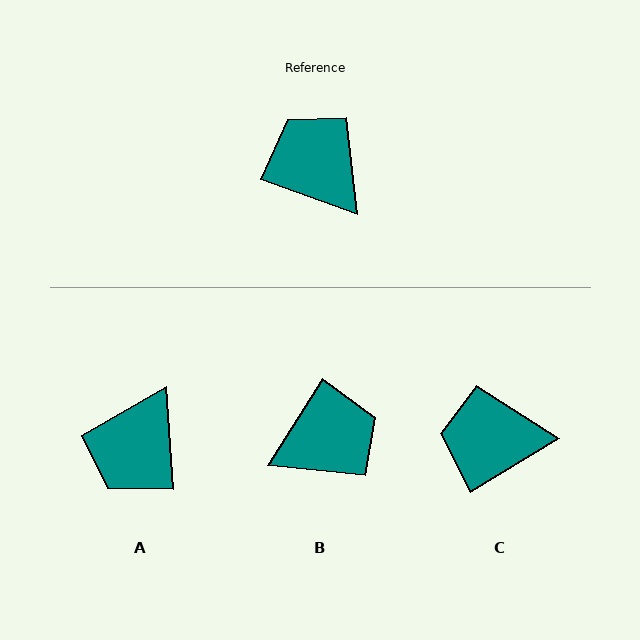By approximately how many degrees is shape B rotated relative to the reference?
Approximately 102 degrees clockwise.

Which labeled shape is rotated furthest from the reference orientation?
A, about 114 degrees away.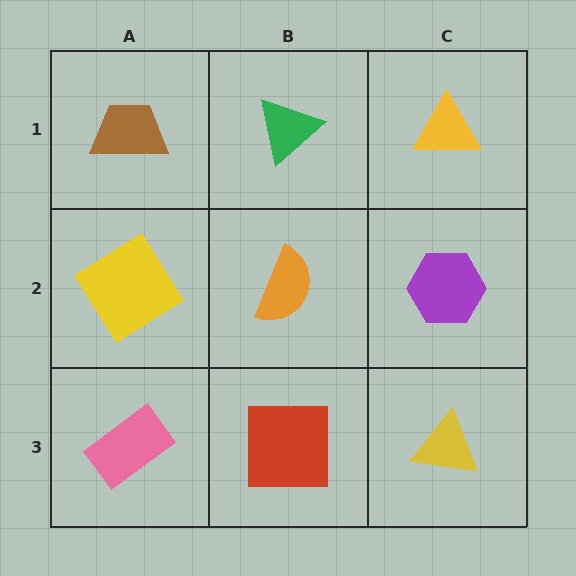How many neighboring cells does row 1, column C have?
2.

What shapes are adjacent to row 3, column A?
A yellow diamond (row 2, column A), a red square (row 3, column B).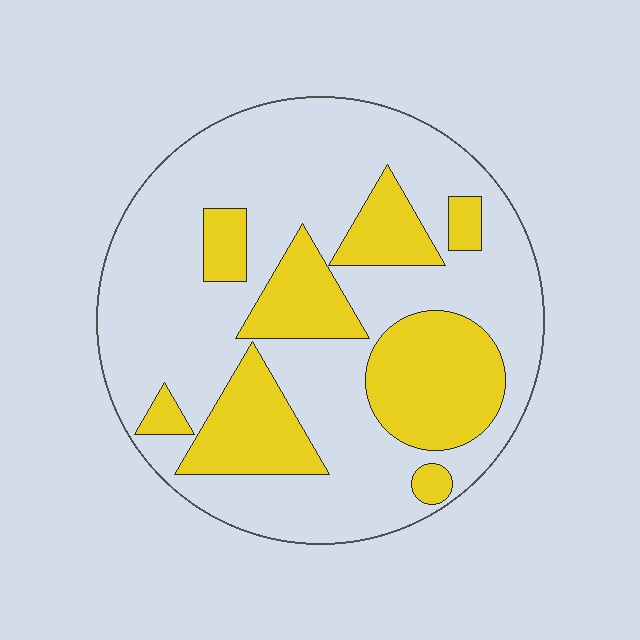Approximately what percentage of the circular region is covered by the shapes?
Approximately 30%.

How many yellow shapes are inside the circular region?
8.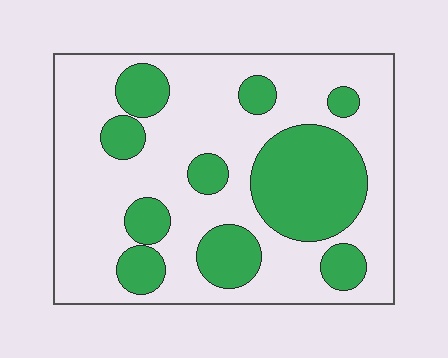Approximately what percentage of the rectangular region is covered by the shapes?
Approximately 30%.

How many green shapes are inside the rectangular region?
10.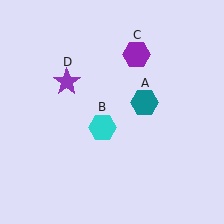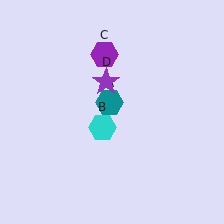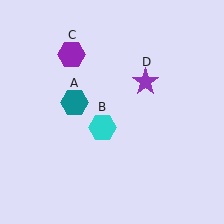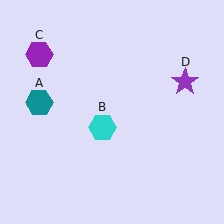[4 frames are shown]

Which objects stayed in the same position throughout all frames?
Cyan hexagon (object B) remained stationary.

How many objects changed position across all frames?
3 objects changed position: teal hexagon (object A), purple hexagon (object C), purple star (object D).